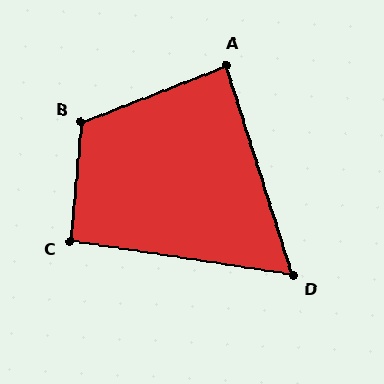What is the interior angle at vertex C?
Approximately 94 degrees (approximately right).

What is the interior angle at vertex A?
Approximately 86 degrees (approximately right).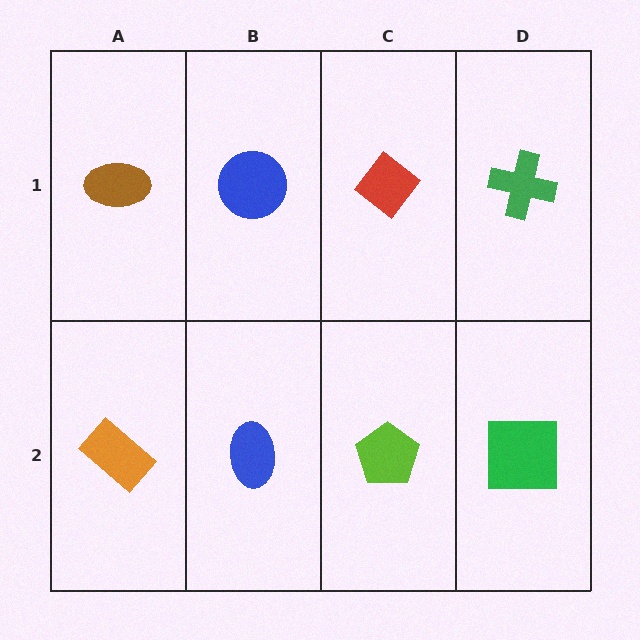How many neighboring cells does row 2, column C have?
3.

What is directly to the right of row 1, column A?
A blue circle.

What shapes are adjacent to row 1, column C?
A lime pentagon (row 2, column C), a blue circle (row 1, column B), a green cross (row 1, column D).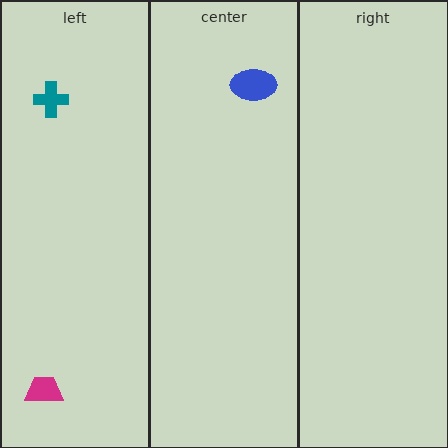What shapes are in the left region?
The teal cross, the magenta trapezoid.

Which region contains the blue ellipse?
The center region.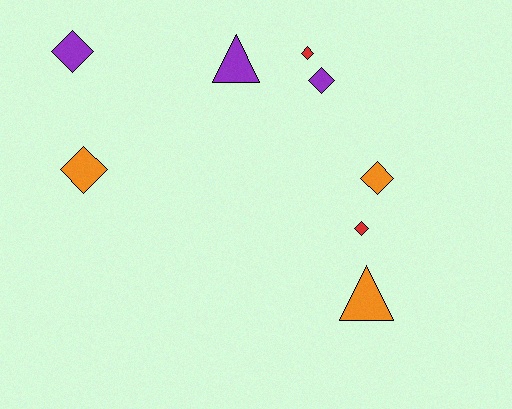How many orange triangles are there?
There is 1 orange triangle.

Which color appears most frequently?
Orange, with 3 objects.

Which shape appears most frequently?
Diamond, with 6 objects.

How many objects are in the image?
There are 8 objects.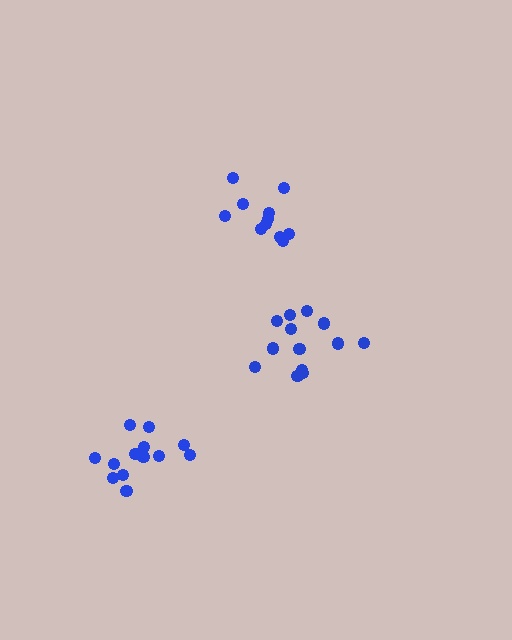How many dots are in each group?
Group 1: 13 dots, Group 2: 11 dots, Group 3: 13 dots (37 total).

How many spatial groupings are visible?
There are 3 spatial groupings.